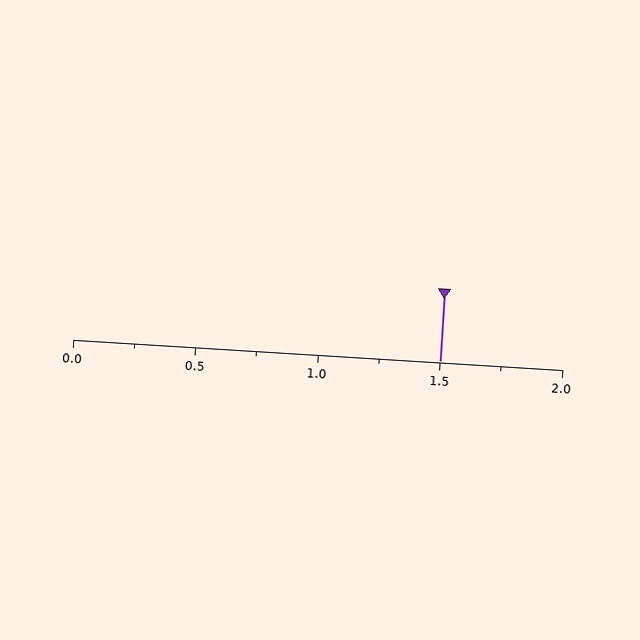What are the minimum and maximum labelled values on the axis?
The axis runs from 0.0 to 2.0.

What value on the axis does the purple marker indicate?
The marker indicates approximately 1.5.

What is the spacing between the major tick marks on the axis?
The major ticks are spaced 0.5 apart.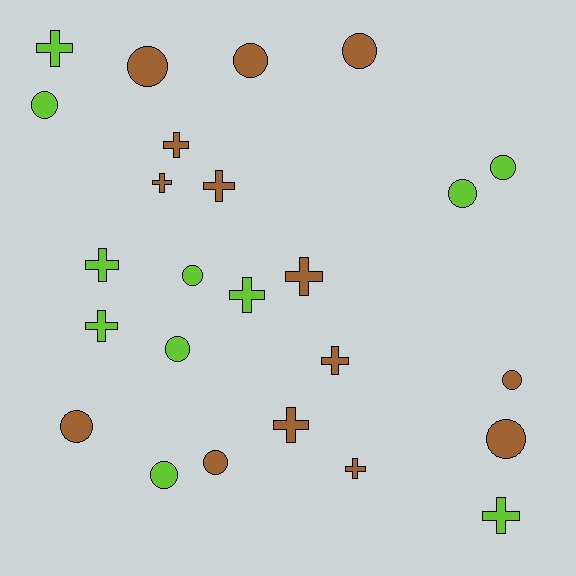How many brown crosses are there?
There are 7 brown crosses.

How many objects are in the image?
There are 25 objects.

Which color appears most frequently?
Brown, with 14 objects.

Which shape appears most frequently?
Circle, with 13 objects.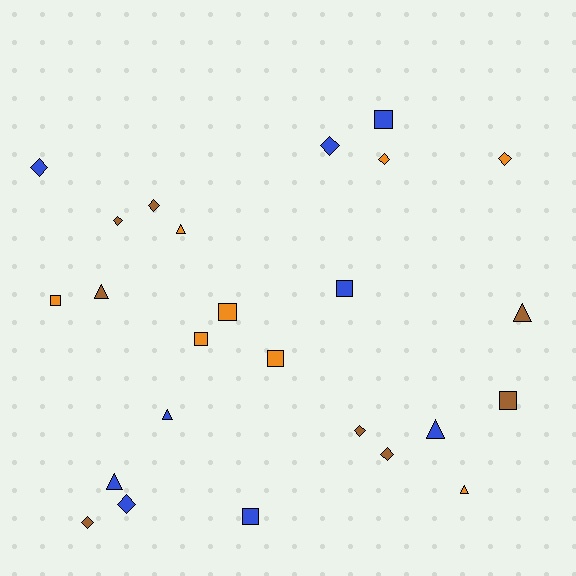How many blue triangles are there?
There are 3 blue triangles.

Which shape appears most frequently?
Diamond, with 10 objects.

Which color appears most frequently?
Blue, with 9 objects.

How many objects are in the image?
There are 25 objects.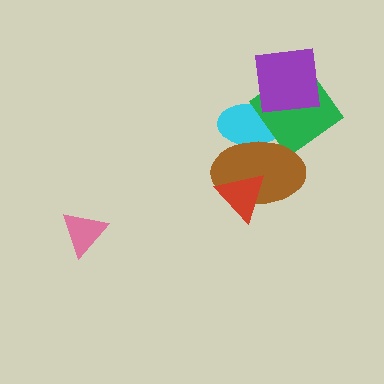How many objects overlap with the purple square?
2 objects overlap with the purple square.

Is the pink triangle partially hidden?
No, no other shape covers it.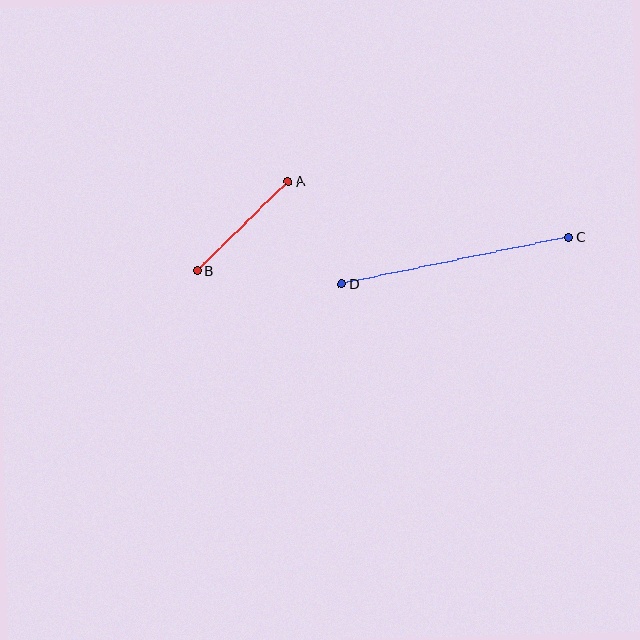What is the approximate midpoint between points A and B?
The midpoint is at approximately (243, 226) pixels.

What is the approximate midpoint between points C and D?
The midpoint is at approximately (455, 261) pixels.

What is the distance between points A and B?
The distance is approximately 127 pixels.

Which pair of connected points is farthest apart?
Points C and D are farthest apart.